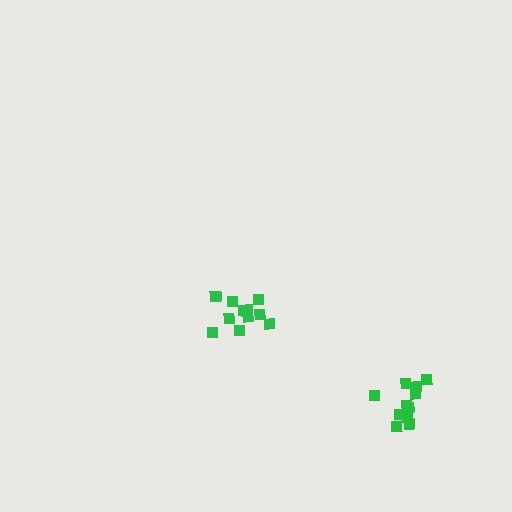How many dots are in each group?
Group 1: 11 dots, Group 2: 12 dots (23 total).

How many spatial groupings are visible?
There are 2 spatial groupings.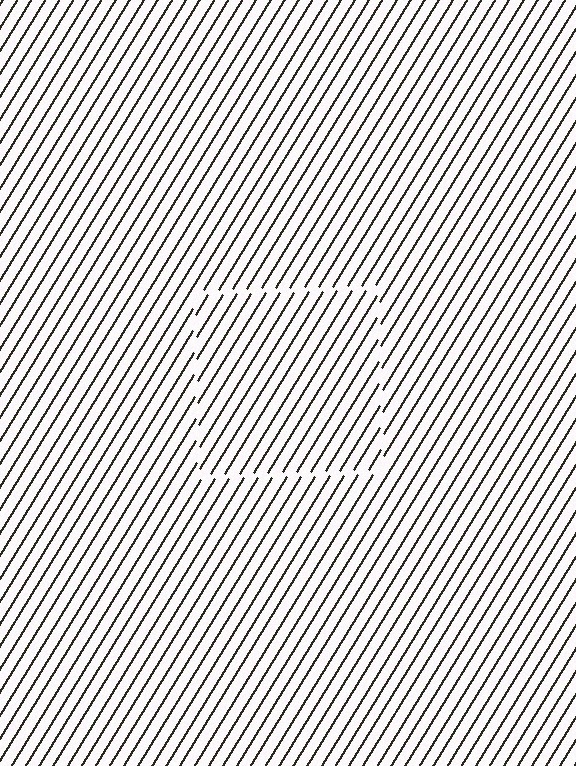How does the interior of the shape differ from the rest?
The interior of the shape contains the same grating, shifted by half a period — the contour is defined by the phase discontinuity where line-ends from the inner and outer gratings abut.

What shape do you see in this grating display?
An illusory square. The interior of the shape contains the same grating, shifted by half a period — the contour is defined by the phase discontinuity where line-ends from the inner and outer gratings abut.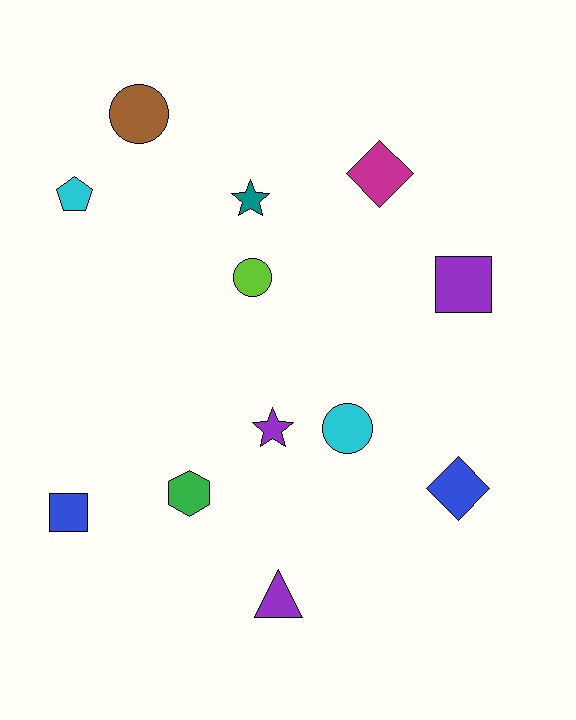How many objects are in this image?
There are 12 objects.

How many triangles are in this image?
There is 1 triangle.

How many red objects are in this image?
There are no red objects.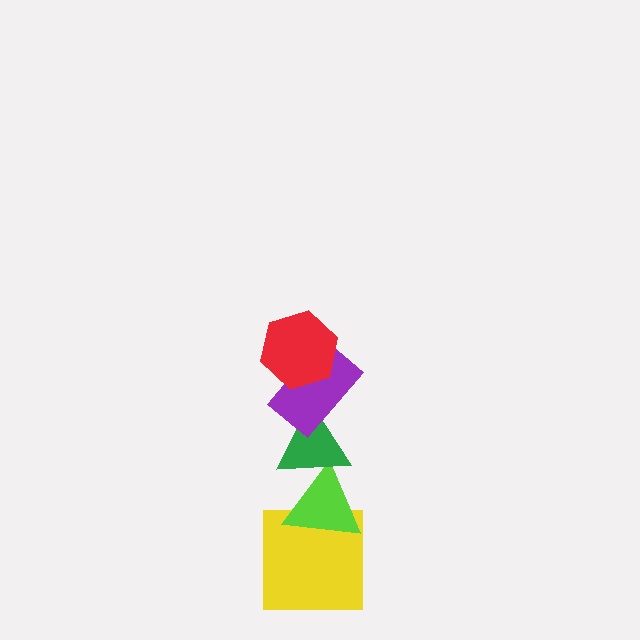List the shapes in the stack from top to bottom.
From top to bottom: the red hexagon, the purple rectangle, the green triangle, the lime triangle, the yellow square.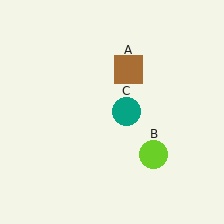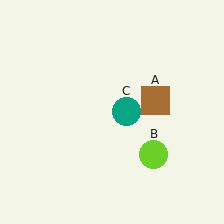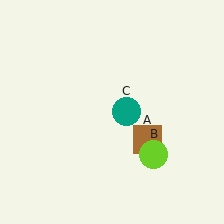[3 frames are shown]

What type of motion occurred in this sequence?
The brown square (object A) rotated clockwise around the center of the scene.